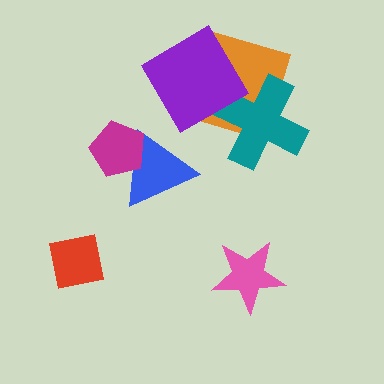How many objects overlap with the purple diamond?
1 object overlaps with the purple diamond.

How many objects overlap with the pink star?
0 objects overlap with the pink star.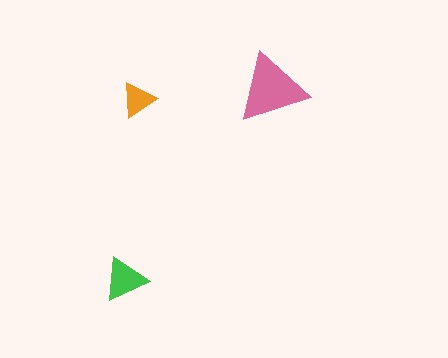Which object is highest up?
The pink triangle is topmost.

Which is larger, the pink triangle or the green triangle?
The pink one.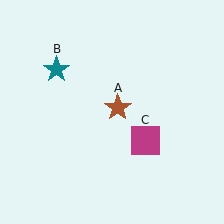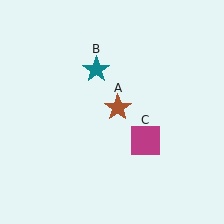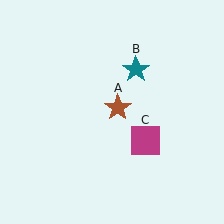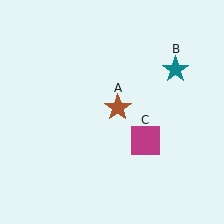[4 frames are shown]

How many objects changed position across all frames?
1 object changed position: teal star (object B).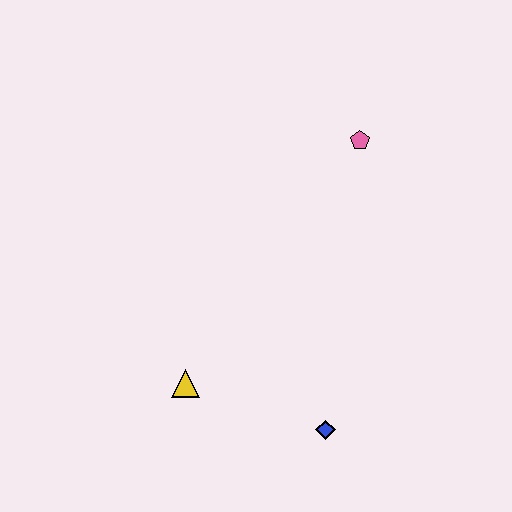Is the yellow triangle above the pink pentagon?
No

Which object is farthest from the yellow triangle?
The pink pentagon is farthest from the yellow triangle.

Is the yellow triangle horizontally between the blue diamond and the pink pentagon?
No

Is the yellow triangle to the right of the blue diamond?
No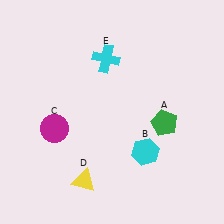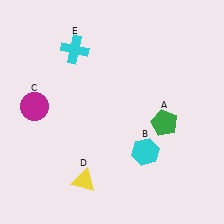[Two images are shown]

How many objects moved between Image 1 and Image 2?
2 objects moved between the two images.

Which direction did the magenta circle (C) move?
The magenta circle (C) moved up.